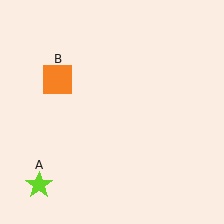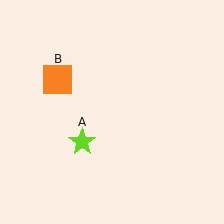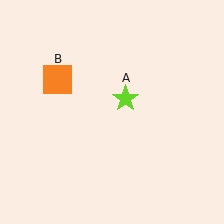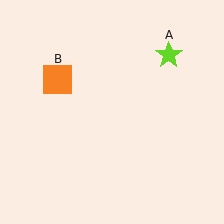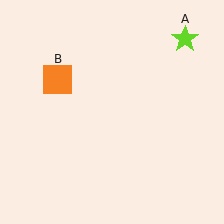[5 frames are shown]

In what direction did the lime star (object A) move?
The lime star (object A) moved up and to the right.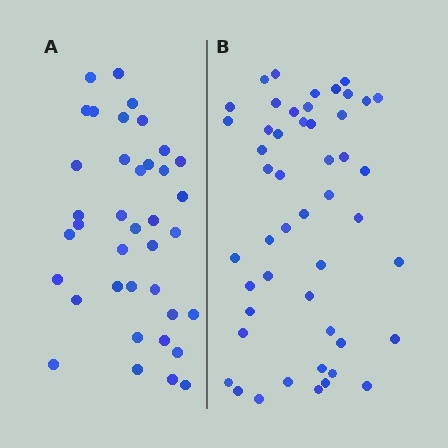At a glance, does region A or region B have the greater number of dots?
Region B (the right region) has more dots.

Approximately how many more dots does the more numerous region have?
Region B has roughly 12 or so more dots than region A.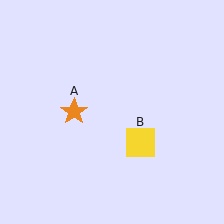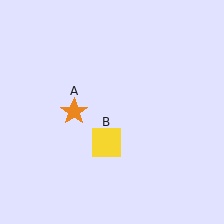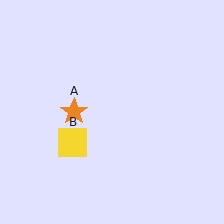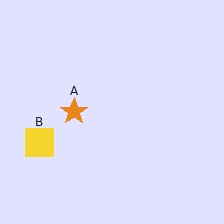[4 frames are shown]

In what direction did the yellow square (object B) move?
The yellow square (object B) moved left.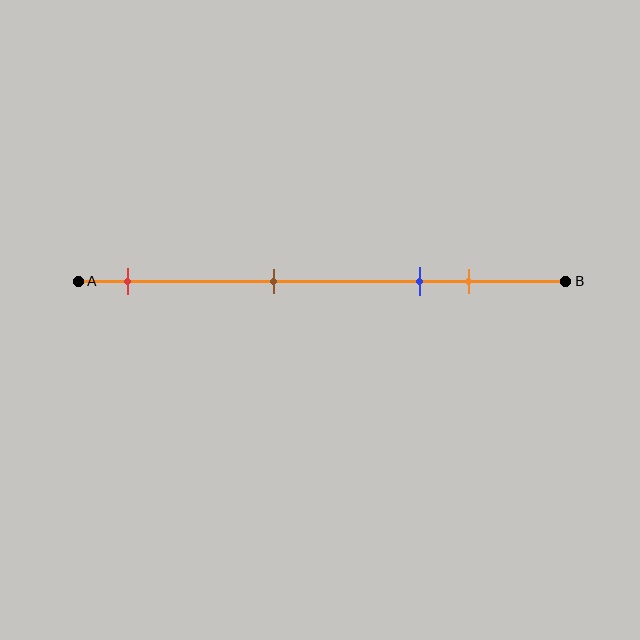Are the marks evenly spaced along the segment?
No, the marks are not evenly spaced.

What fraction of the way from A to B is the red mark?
The red mark is approximately 10% (0.1) of the way from A to B.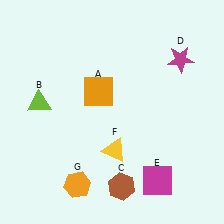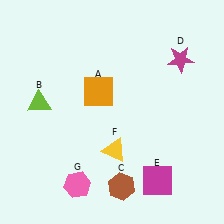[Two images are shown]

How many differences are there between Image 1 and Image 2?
There is 1 difference between the two images.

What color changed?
The hexagon (G) changed from orange in Image 1 to pink in Image 2.